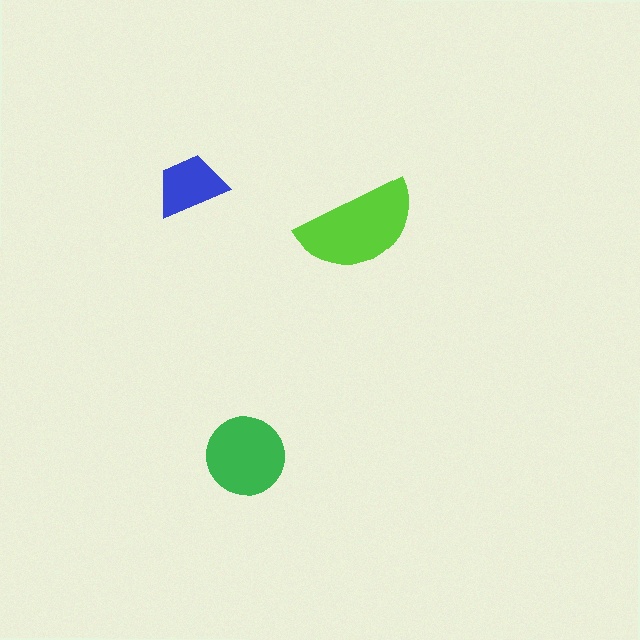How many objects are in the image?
There are 3 objects in the image.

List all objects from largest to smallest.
The lime semicircle, the green circle, the blue trapezoid.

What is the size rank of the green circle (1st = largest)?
2nd.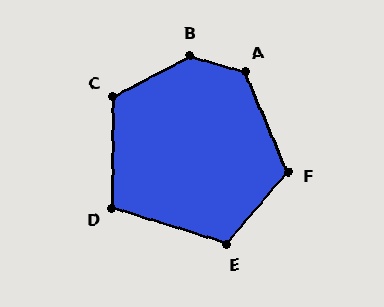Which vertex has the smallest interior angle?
D, at approximately 107 degrees.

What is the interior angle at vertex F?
Approximately 117 degrees (obtuse).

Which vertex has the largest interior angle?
B, at approximately 136 degrees.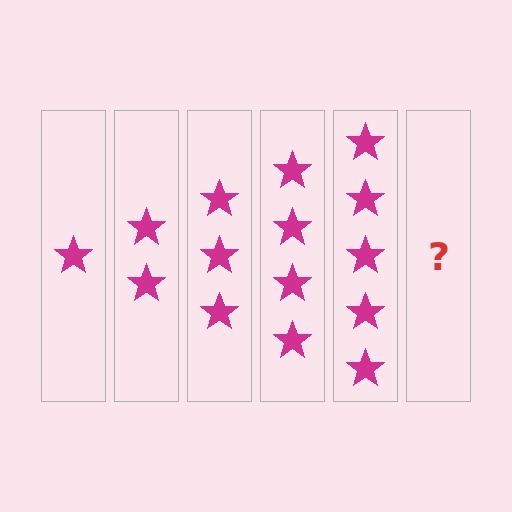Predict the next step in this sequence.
The next step is 6 stars.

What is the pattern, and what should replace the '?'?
The pattern is that each step adds one more star. The '?' should be 6 stars.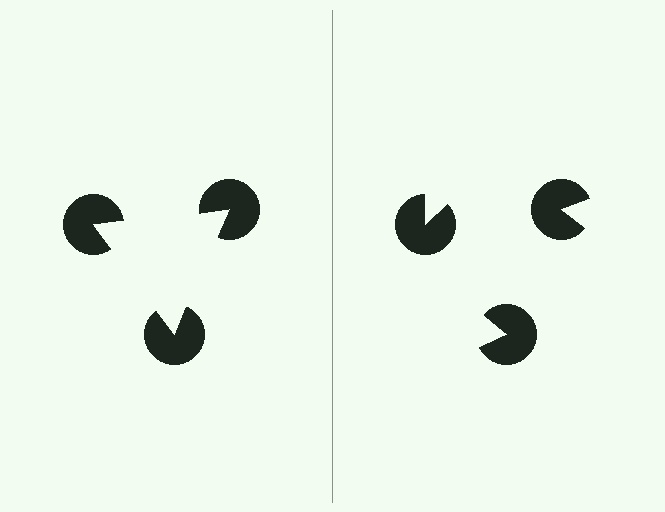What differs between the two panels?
The pac-man discs are positioned identically on both sides; only the wedge orientations differ. On the left they align to a triangle; on the right they are misaligned.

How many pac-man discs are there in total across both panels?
6 — 3 on each side.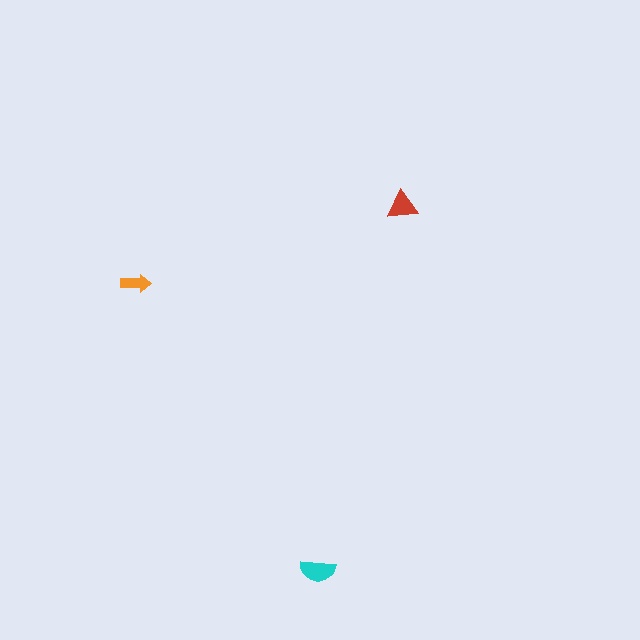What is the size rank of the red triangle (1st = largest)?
2nd.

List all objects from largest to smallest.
The cyan semicircle, the red triangle, the orange arrow.